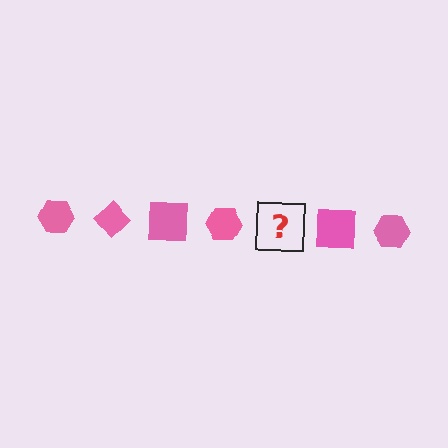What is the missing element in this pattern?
The missing element is a pink diamond.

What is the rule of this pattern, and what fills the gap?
The rule is that the pattern cycles through hexagon, diamond, square shapes in pink. The gap should be filled with a pink diamond.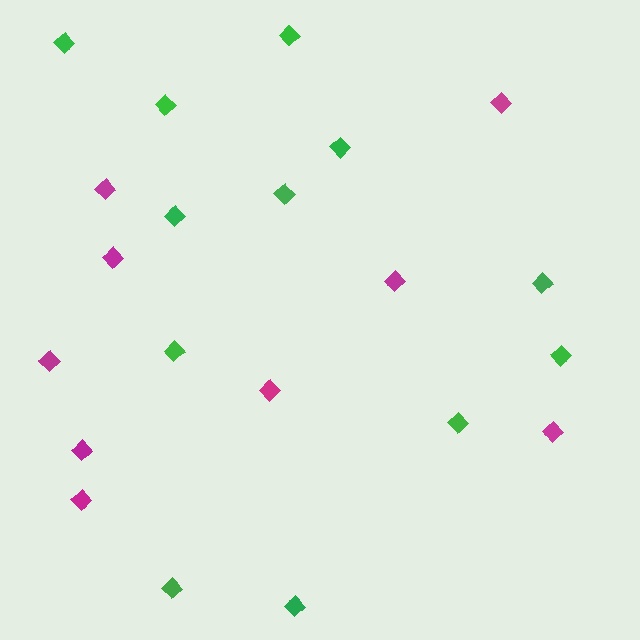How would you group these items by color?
There are 2 groups: one group of green diamonds (12) and one group of magenta diamonds (9).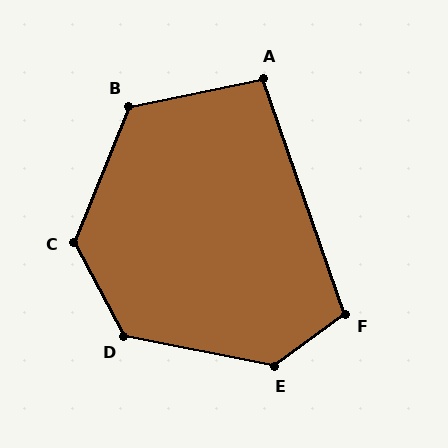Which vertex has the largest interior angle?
E, at approximately 132 degrees.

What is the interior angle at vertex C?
Approximately 130 degrees (obtuse).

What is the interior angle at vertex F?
Approximately 107 degrees (obtuse).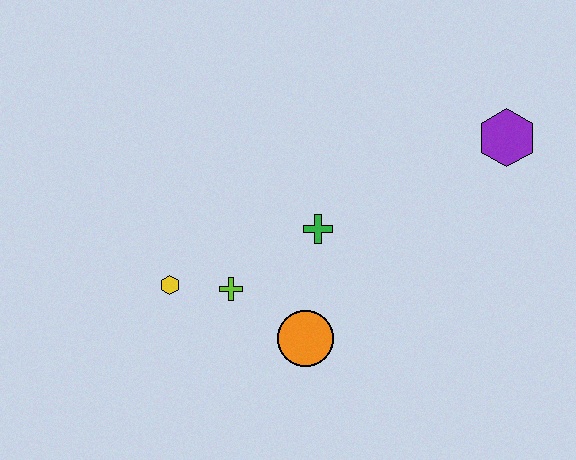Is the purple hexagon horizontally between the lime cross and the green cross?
No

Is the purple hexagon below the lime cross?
No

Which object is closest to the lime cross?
The yellow hexagon is closest to the lime cross.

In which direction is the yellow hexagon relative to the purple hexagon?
The yellow hexagon is to the left of the purple hexagon.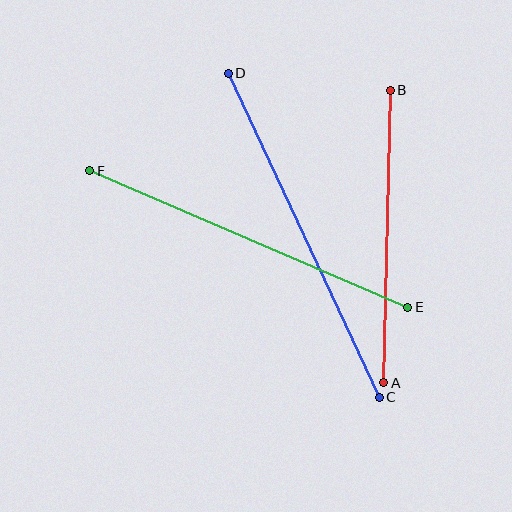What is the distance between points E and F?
The distance is approximately 346 pixels.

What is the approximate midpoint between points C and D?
The midpoint is at approximately (304, 235) pixels.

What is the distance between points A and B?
The distance is approximately 293 pixels.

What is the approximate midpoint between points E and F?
The midpoint is at approximately (249, 239) pixels.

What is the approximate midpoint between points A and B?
The midpoint is at approximately (387, 237) pixels.